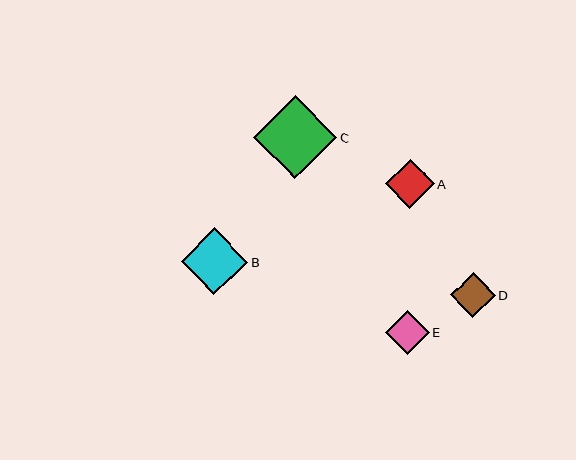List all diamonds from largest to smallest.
From largest to smallest: C, B, A, D, E.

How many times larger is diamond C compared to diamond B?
Diamond C is approximately 1.3 times the size of diamond B.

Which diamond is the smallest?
Diamond E is the smallest with a size of approximately 43 pixels.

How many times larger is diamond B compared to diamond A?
Diamond B is approximately 1.4 times the size of diamond A.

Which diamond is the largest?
Diamond C is the largest with a size of approximately 83 pixels.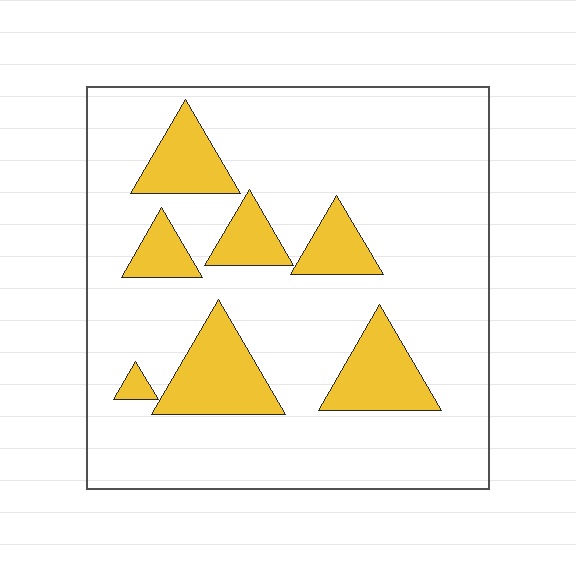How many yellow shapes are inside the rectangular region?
7.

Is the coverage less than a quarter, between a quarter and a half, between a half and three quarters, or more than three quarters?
Less than a quarter.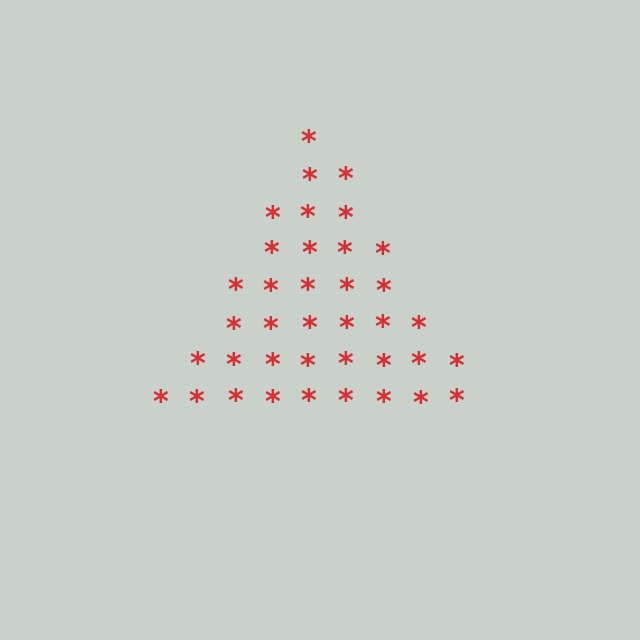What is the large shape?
The large shape is a triangle.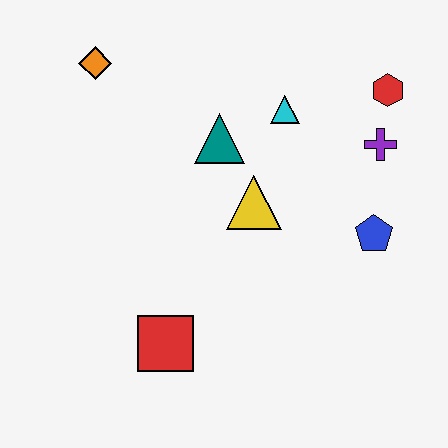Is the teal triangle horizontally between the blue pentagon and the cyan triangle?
No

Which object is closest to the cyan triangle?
The teal triangle is closest to the cyan triangle.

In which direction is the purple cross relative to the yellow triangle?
The purple cross is to the right of the yellow triangle.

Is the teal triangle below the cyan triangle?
Yes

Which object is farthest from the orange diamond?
The blue pentagon is farthest from the orange diamond.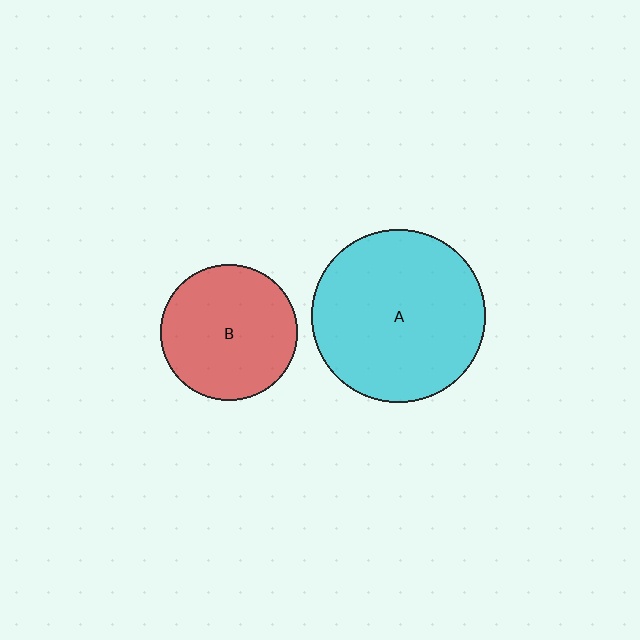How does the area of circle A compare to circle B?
Approximately 1.6 times.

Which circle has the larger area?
Circle A (cyan).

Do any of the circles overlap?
No, none of the circles overlap.